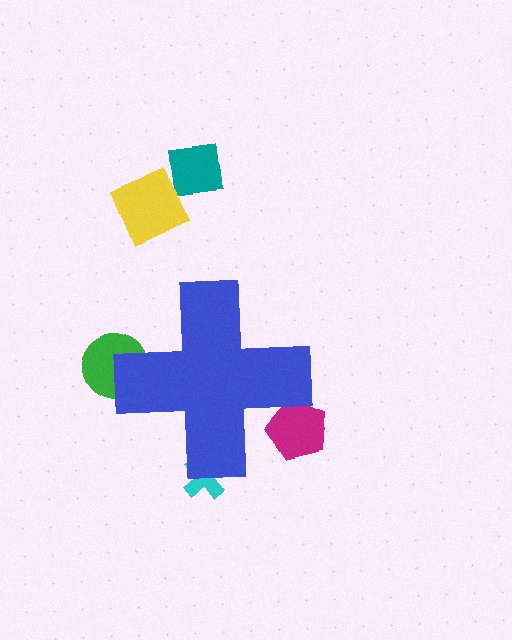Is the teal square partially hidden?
No, the teal square is fully visible.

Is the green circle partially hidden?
Yes, the green circle is partially hidden behind the blue cross.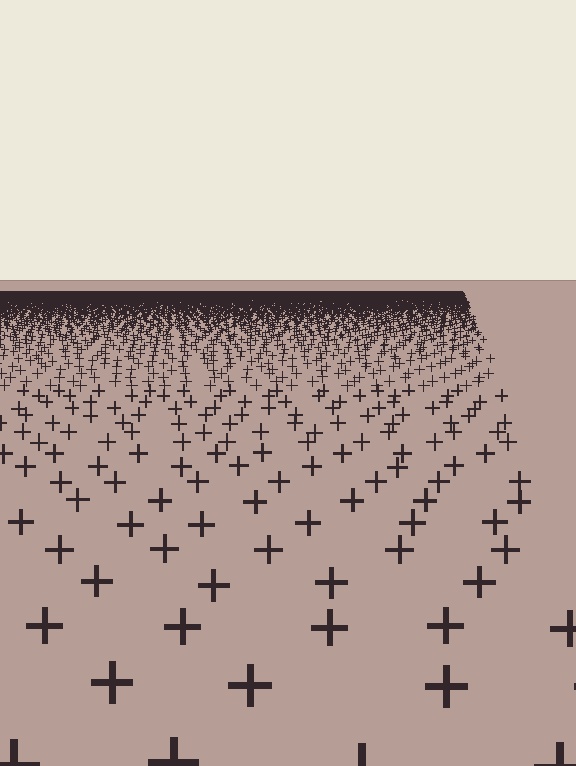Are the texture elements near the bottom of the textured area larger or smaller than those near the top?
Larger. Near the bottom, elements are closer to the viewer and appear at a bigger on-screen size.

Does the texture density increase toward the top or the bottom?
Density increases toward the top.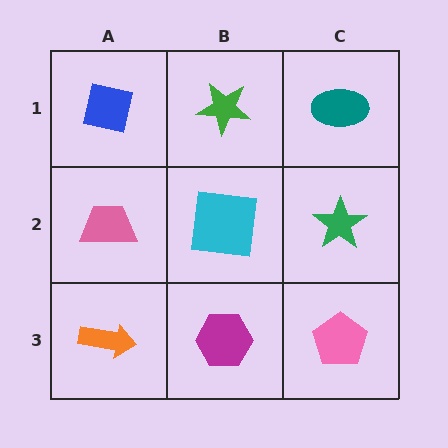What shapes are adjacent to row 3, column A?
A pink trapezoid (row 2, column A), a magenta hexagon (row 3, column B).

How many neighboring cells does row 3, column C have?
2.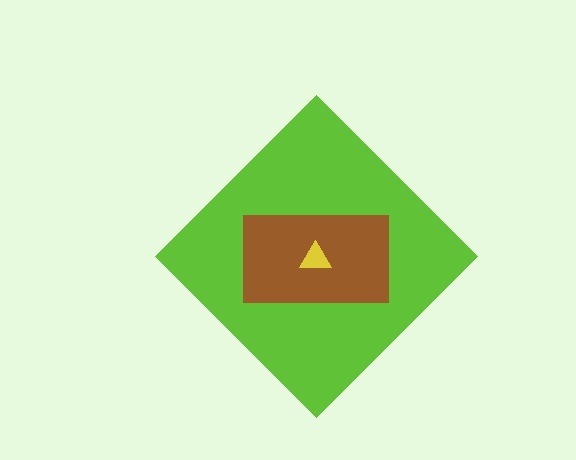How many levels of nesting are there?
3.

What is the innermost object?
The yellow triangle.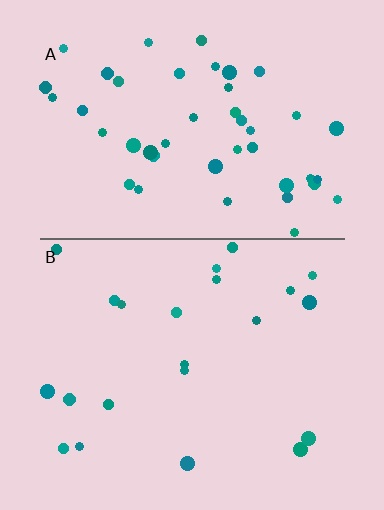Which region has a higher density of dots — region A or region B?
A (the top).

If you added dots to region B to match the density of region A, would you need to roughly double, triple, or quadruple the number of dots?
Approximately double.